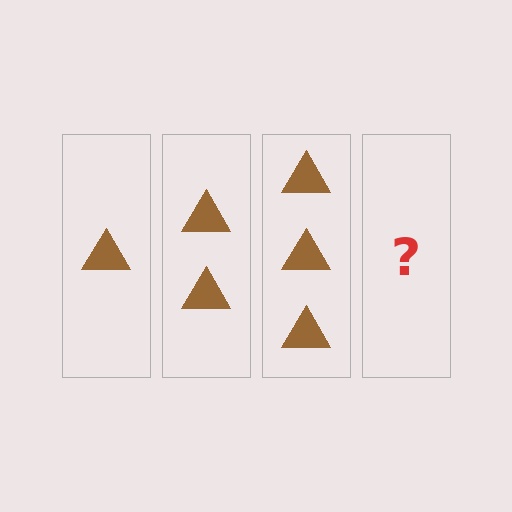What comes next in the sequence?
The next element should be 4 triangles.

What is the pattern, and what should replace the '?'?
The pattern is that each step adds one more triangle. The '?' should be 4 triangles.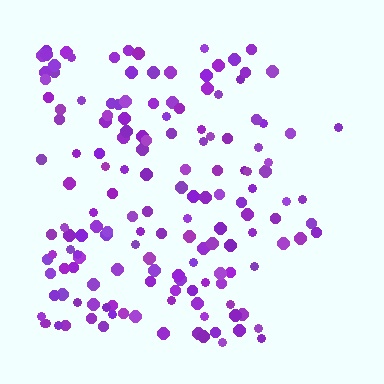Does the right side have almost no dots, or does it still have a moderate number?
Still a moderate number, just noticeably fewer than the left.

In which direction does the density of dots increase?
From right to left, with the left side densest.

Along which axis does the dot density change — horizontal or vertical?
Horizontal.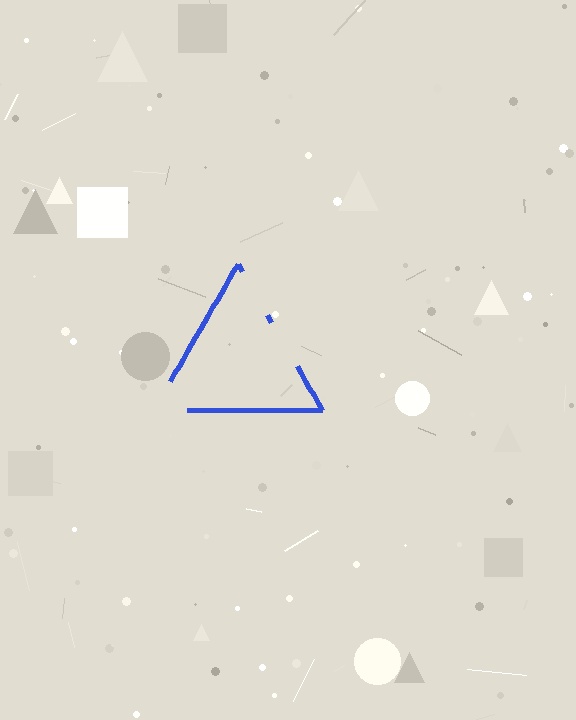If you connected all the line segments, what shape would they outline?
They would outline a triangle.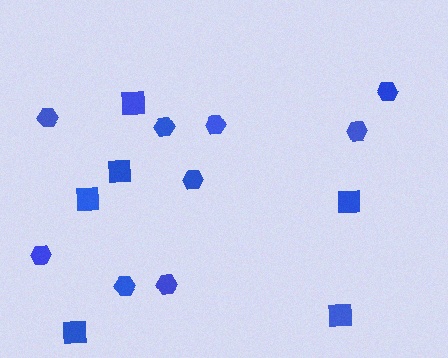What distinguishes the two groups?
There are 2 groups: one group of hexagons (9) and one group of squares (6).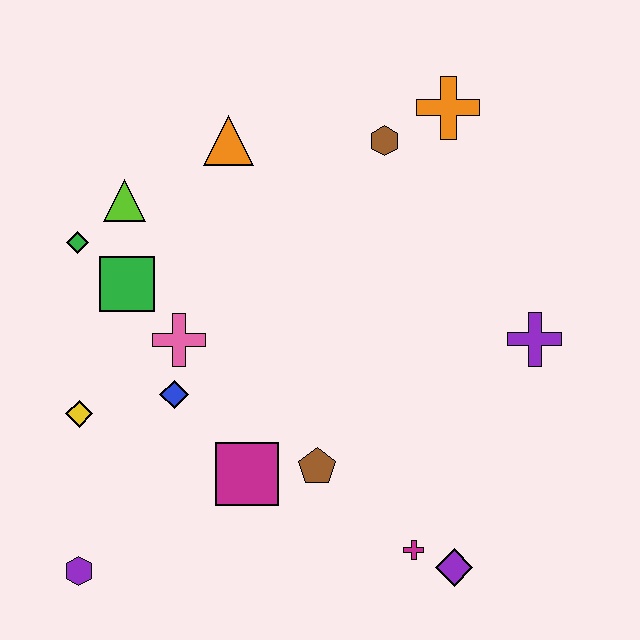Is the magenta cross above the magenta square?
No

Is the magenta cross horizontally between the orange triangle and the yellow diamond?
No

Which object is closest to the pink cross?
The blue diamond is closest to the pink cross.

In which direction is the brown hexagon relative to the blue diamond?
The brown hexagon is above the blue diamond.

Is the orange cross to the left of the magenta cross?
No